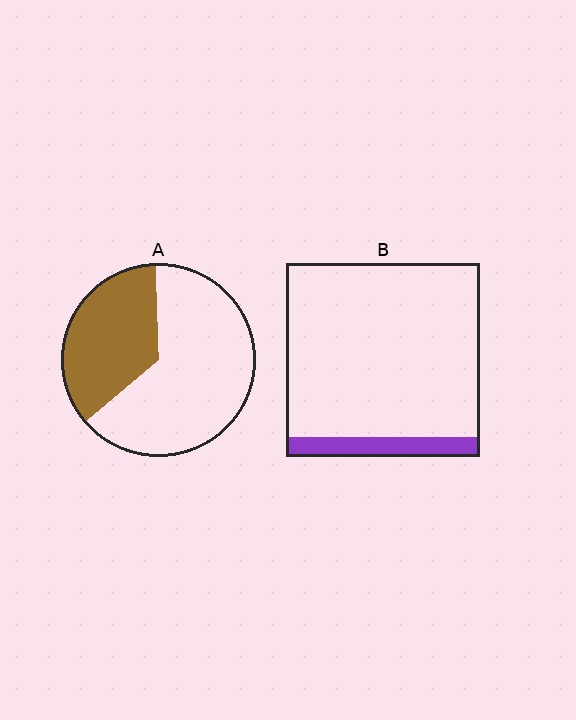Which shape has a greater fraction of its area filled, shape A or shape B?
Shape A.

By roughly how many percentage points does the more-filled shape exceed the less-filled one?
By roughly 25 percentage points (A over B).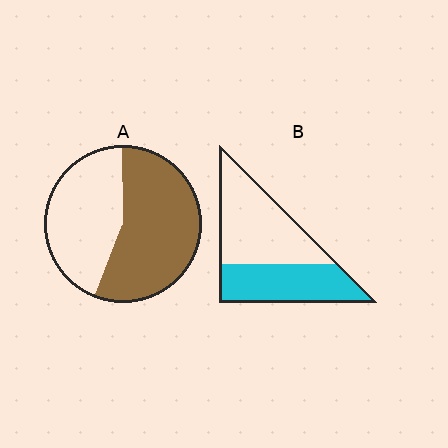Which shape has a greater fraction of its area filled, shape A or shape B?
Shape A.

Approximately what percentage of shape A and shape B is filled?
A is approximately 55% and B is approximately 45%.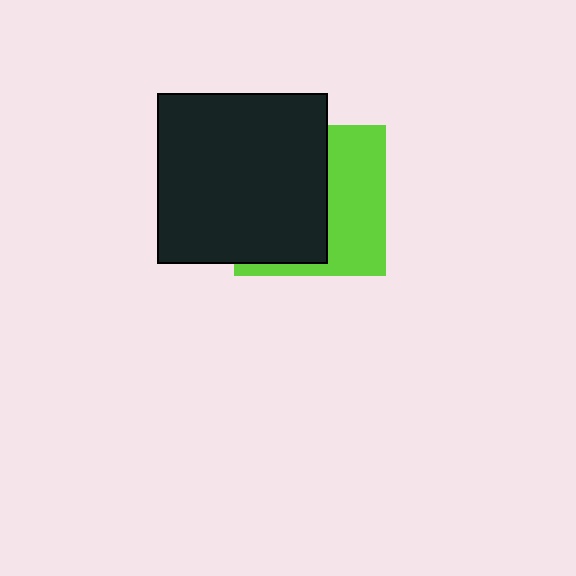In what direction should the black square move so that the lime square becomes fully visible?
The black square should move left. That is the shortest direction to clear the overlap and leave the lime square fully visible.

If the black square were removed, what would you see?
You would see the complete lime square.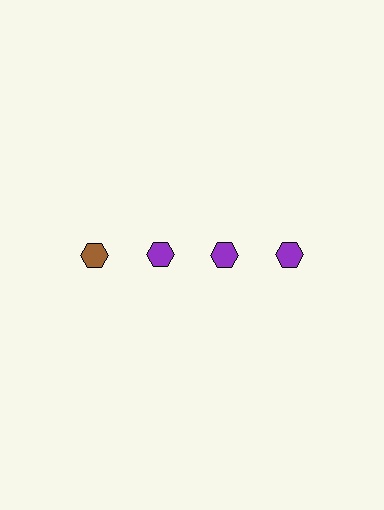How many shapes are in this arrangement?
There are 4 shapes arranged in a grid pattern.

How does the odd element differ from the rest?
It has a different color: brown instead of purple.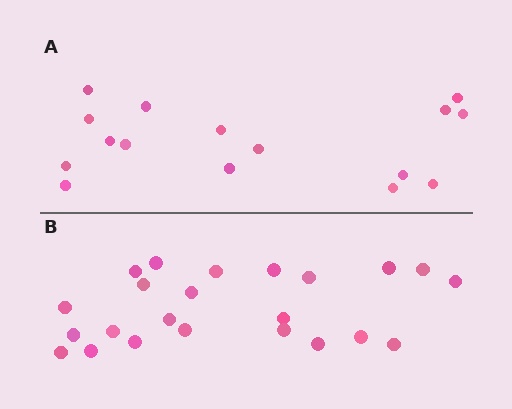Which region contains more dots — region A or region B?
Region B (the bottom region) has more dots.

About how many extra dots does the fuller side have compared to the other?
Region B has roughly 8 or so more dots than region A.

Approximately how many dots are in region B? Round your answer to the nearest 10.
About 20 dots. (The exact count is 23, which rounds to 20.)